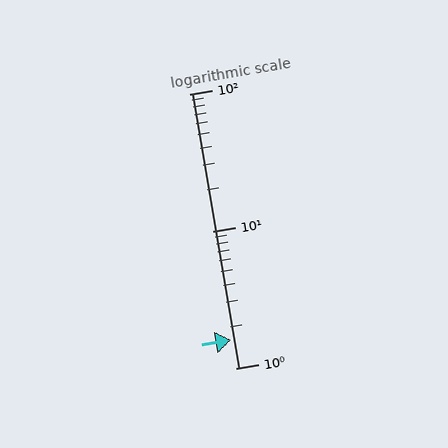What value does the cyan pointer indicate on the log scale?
The pointer indicates approximately 1.6.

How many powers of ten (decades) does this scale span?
The scale spans 2 decades, from 1 to 100.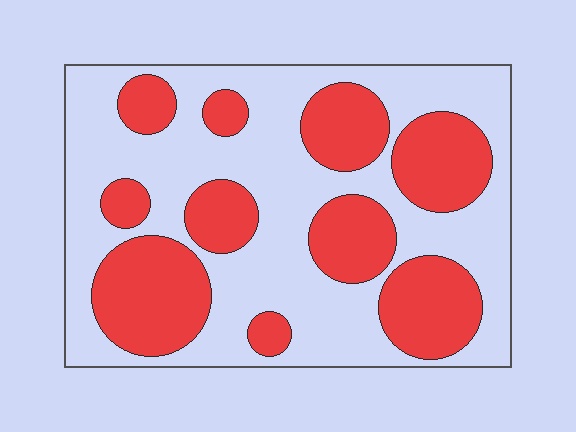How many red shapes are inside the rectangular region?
10.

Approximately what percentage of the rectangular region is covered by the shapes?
Approximately 40%.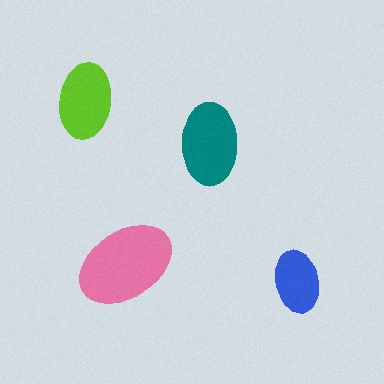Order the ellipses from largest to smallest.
the pink one, the teal one, the lime one, the blue one.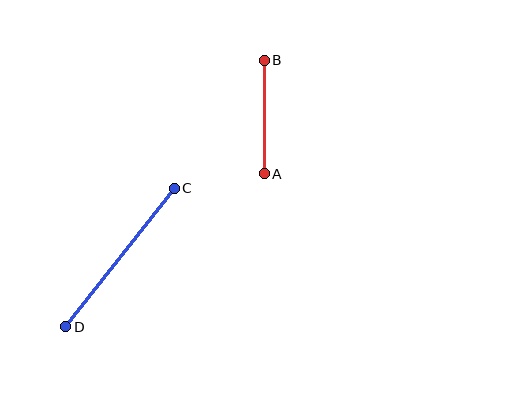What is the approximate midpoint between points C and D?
The midpoint is at approximately (120, 258) pixels.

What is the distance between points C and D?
The distance is approximately 176 pixels.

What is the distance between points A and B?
The distance is approximately 113 pixels.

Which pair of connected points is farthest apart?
Points C and D are farthest apart.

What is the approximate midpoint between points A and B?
The midpoint is at approximately (264, 117) pixels.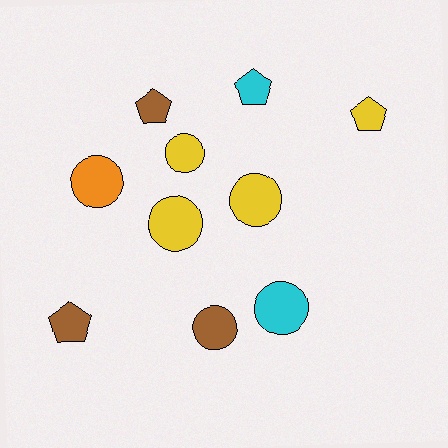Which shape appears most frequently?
Circle, with 6 objects.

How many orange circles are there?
There is 1 orange circle.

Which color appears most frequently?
Yellow, with 4 objects.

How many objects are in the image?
There are 10 objects.